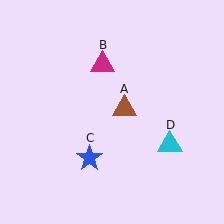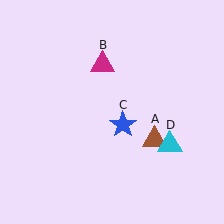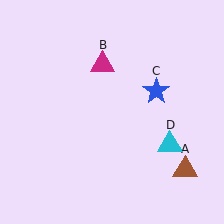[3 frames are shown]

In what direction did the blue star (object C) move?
The blue star (object C) moved up and to the right.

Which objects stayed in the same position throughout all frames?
Magenta triangle (object B) and cyan triangle (object D) remained stationary.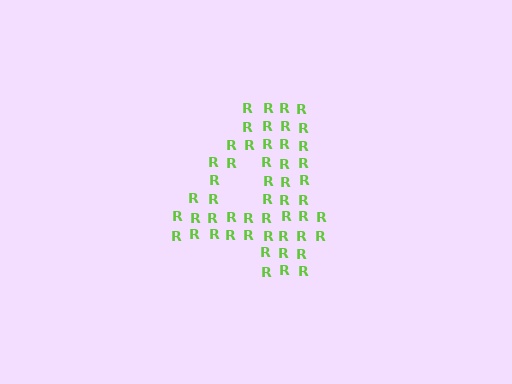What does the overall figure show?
The overall figure shows the digit 4.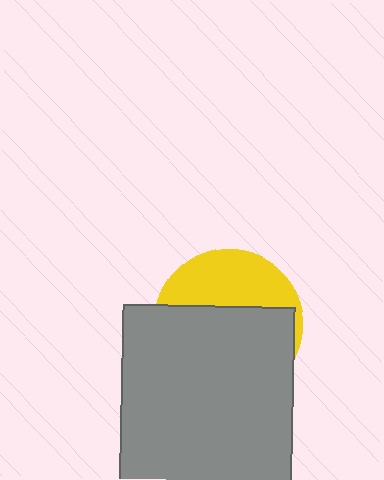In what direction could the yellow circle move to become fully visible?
The yellow circle could move up. That would shift it out from behind the gray rectangle entirely.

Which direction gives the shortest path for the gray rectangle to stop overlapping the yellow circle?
Moving down gives the shortest separation.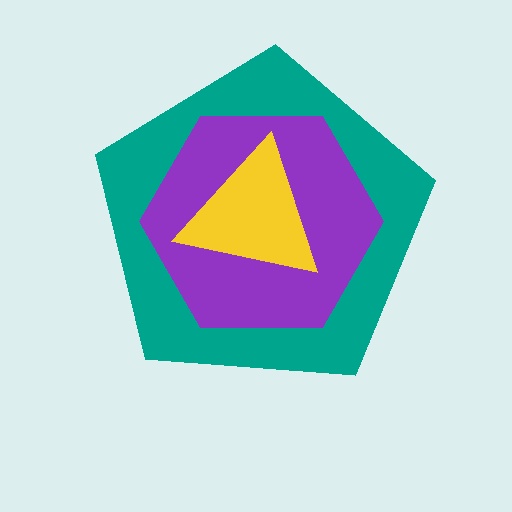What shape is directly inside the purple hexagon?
The yellow triangle.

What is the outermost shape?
The teal pentagon.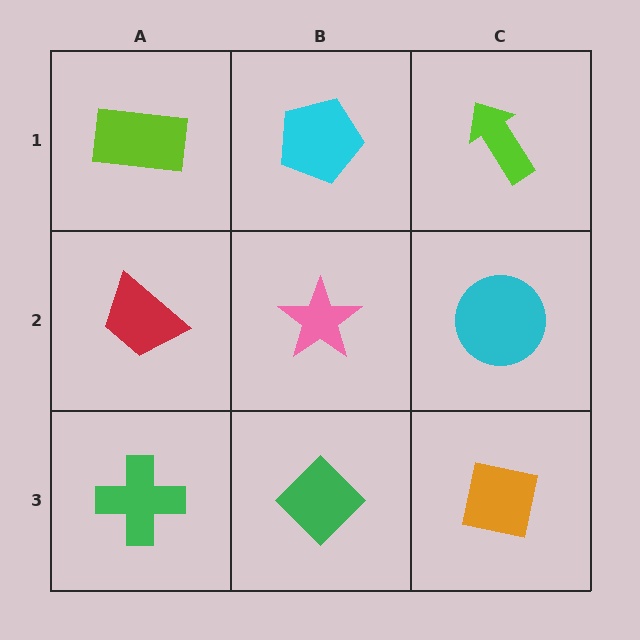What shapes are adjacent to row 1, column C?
A cyan circle (row 2, column C), a cyan pentagon (row 1, column B).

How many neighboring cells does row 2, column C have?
3.